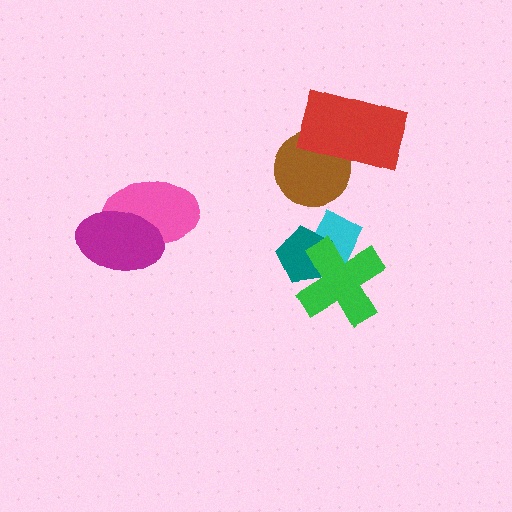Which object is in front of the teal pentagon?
The green cross is in front of the teal pentagon.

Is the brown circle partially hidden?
Yes, it is partially covered by another shape.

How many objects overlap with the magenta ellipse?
1 object overlaps with the magenta ellipse.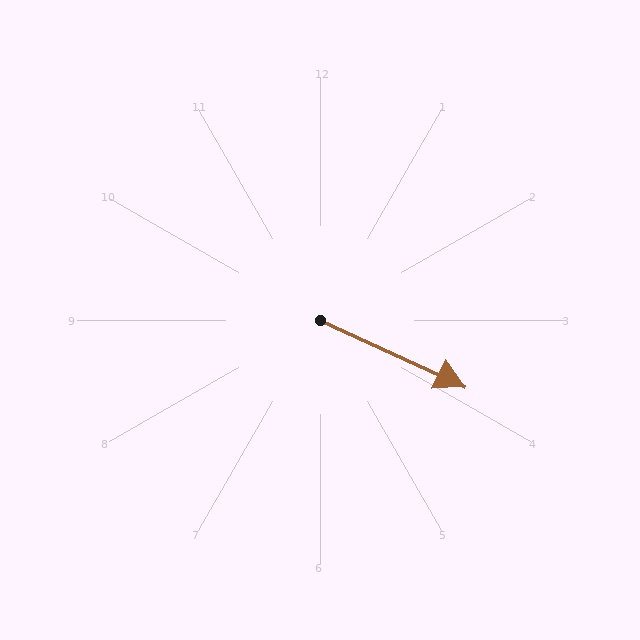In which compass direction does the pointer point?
Southeast.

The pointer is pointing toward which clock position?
Roughly 4 o'clock.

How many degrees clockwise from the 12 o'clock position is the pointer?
Approximately 115 degrees.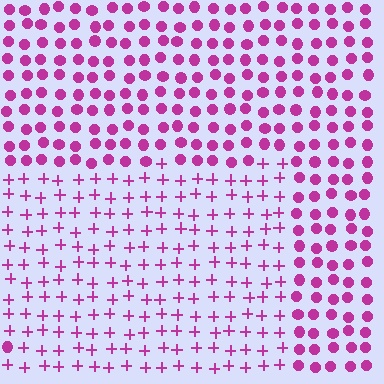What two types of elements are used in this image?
The image uses plus signs inside the rectangle region and circles outside it.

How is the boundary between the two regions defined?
The boundary is defined by a change in element shape: plus signs inside vs. circles outside. All elements share the same color and spacing.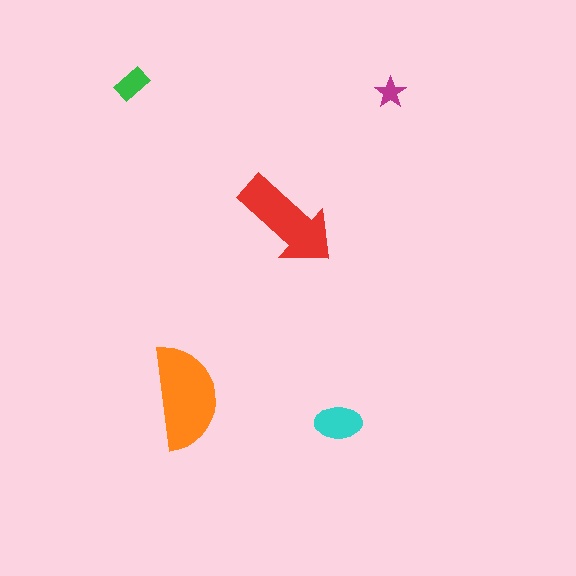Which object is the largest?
The orange semicircle.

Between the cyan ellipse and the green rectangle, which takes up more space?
The cyan ellipse.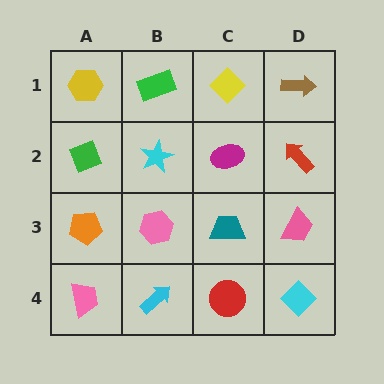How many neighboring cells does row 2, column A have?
3.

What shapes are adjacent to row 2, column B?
A green rectangle (row 1, column B), a pink hexagon (row 3, column B), a green diamond (row 2, column A), a magenta ellipse (row 2, column C).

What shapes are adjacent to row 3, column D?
A red arrow (row 2, column D), a cyan diamond (row 4, column D), a teal trapezoid (row 3, column C).